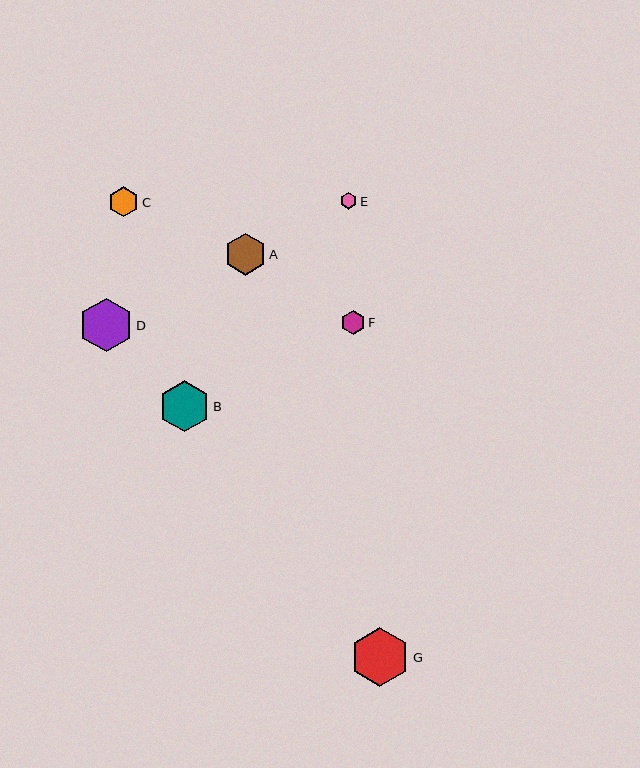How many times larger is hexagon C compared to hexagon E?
Hexagon C is approximately 1.8 times the size of hexagon E.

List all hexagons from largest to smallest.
From largest to smallest: G, D, B, A, C, F, E.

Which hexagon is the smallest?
Hexagon E is the smallest with a size of approximately 17 pixels.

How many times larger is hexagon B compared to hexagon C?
Hexagon B is approximately 1.7 times the size of hexagon C.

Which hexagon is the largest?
Hexagon G is the largest with a size of approximately 59 pixels.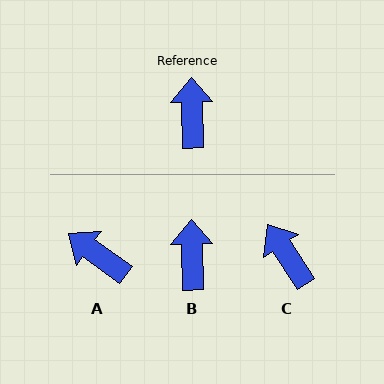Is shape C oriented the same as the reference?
No, it is off by about 32 degrees.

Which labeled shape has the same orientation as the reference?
B.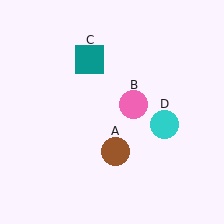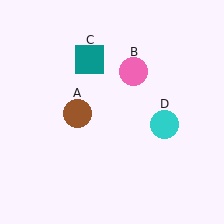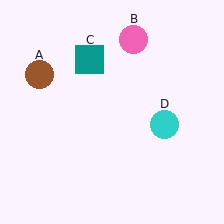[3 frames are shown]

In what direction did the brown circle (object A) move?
The brown circle (object A) moved up and to the left.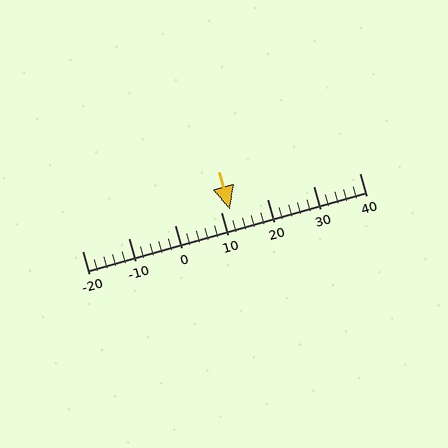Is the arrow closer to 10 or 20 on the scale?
The arrow is closer to 10.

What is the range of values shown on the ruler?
The ruler shows values from -20 to 40.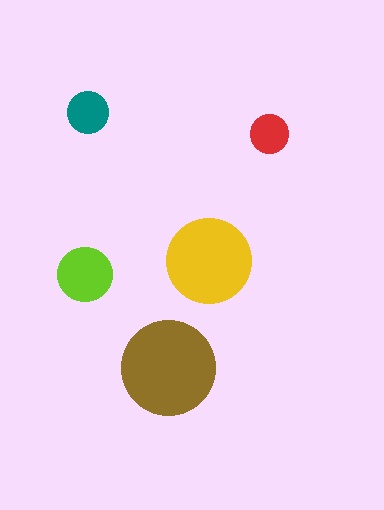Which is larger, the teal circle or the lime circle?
The lime one.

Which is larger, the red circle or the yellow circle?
The yellow one.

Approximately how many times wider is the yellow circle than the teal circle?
About 2 times wider.